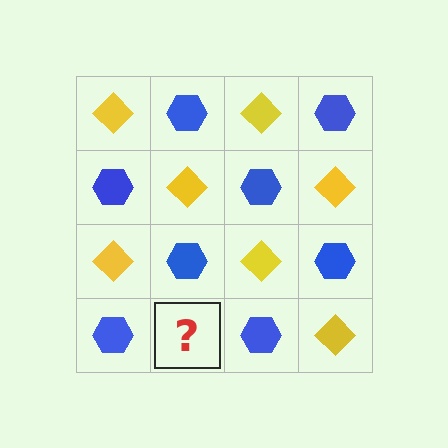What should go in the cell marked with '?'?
The missing cell should contain a yellow diamond.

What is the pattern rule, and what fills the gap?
The rule is that it alternates yellow diamond and blue hexagon in a checkerboard pattern. The gap should be filled with a yellow diamond.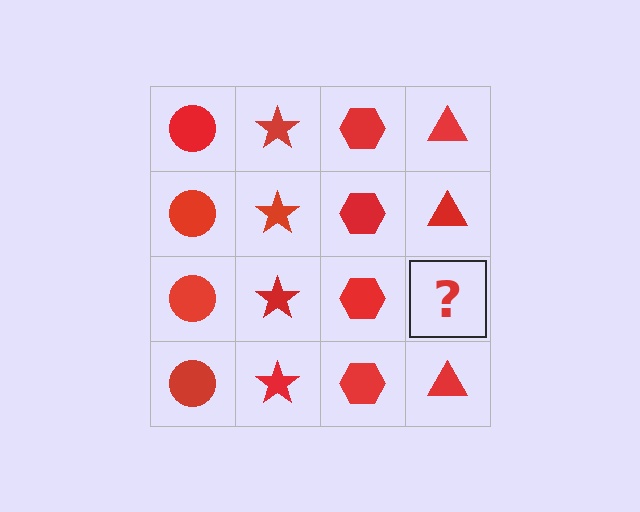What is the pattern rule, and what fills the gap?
The rule is that each column has a consistent shape. The gap should be filled with a red triangle.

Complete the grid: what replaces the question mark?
The question mark should be replaced with a red triangle.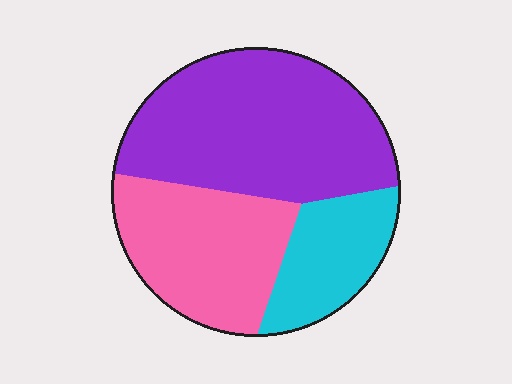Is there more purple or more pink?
Purple.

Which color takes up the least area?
Cyan, at roughly 20%.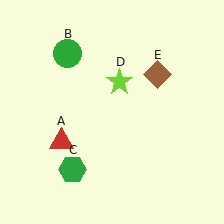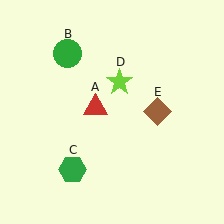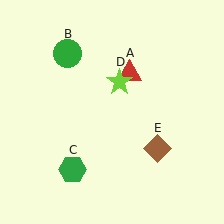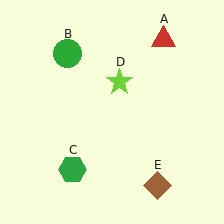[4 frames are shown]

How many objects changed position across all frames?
2 objects changed position: red triangle (object A), brown diamond (object E).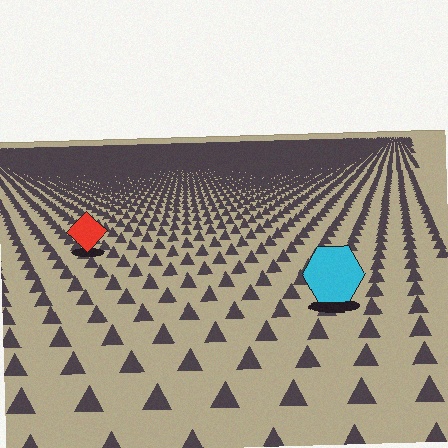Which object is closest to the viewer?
The cyan hexagon is closest. The texture marks near it are larger and more spread out.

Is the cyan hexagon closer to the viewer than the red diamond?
Yes. The cyan hexagon is closer — you can tell from the texture gradient: the ground texture is coarser near it.